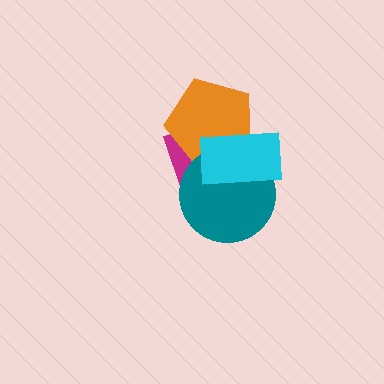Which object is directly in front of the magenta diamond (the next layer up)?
The orange pentagon is directly in front of the magenta diamond.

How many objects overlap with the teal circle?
3 objects overlap with the teal circle.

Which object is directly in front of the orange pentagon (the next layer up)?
The teal circle is directly in front of the orange pentagon.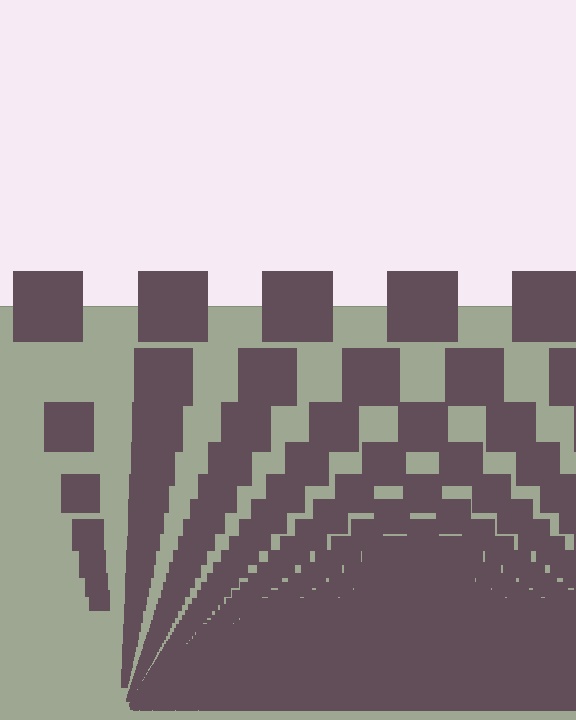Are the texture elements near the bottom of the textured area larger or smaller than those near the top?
Smaller. The gradient is inverted — elements near the bottom are smaller and denser.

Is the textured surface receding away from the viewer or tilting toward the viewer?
The surface appears to tilt toward the viewer. Texture elements get larger and sparser toward the top.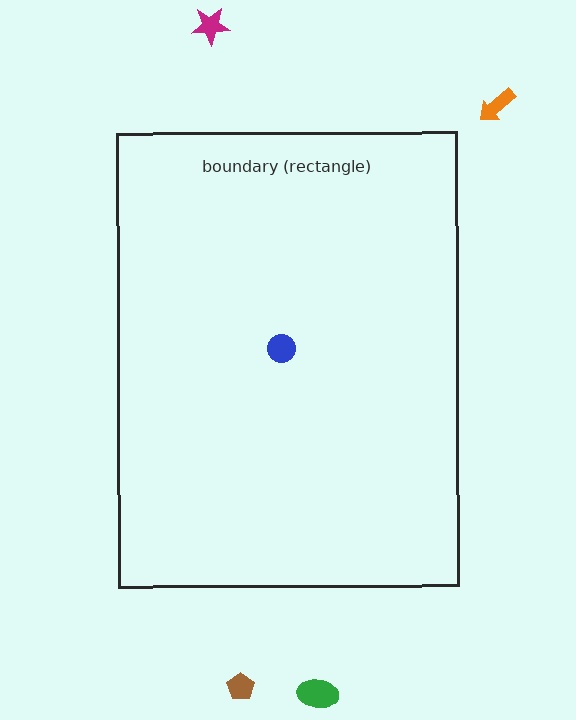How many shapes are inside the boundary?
1 inside, 4 outside.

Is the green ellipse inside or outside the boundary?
Outside.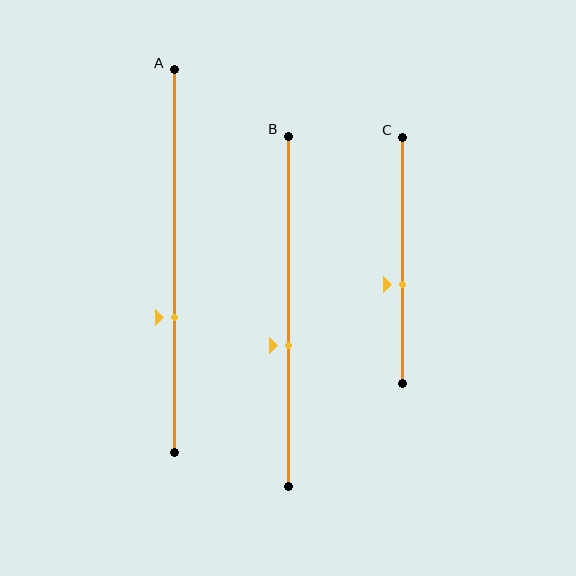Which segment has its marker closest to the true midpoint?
Segment B has its marker closest to the true midpoint.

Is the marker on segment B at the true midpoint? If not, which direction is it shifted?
No, the marker on segment B is shifted downward by about 10% of the segment length.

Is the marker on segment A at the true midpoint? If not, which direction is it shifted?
No, the marker on segment A is shifted downward by about 15% of the segment length.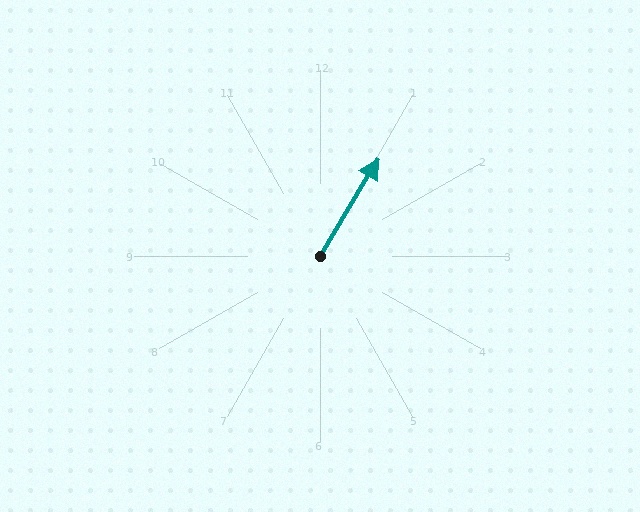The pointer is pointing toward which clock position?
Roughly 1 o'clock.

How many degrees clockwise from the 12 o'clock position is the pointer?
Approximately 31 degrees.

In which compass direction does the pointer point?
Northeast.